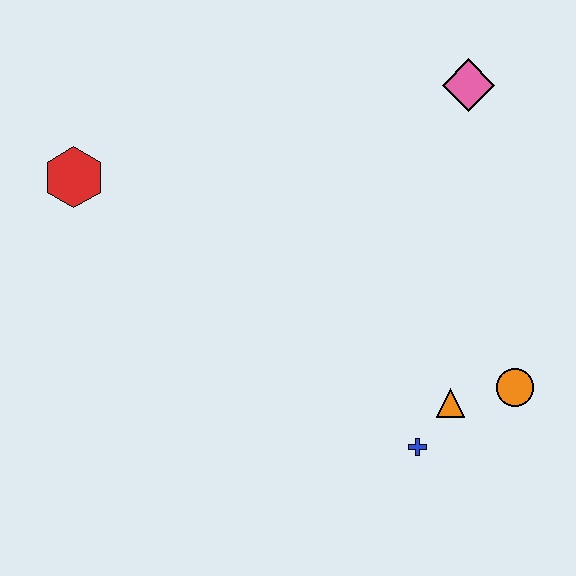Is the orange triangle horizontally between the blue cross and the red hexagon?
No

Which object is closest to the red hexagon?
The pink diamond is closest to the red hexagon.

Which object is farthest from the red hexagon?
The orange circle is farthest from the red hexagon.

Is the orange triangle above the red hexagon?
No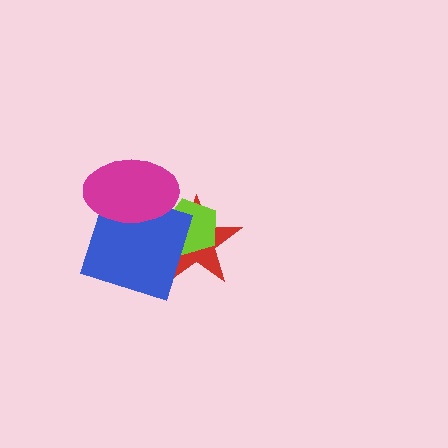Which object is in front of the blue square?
The magenta ellipse is in front of the blue square.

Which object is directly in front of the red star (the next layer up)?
The lime pentagon is directly in front of the red star.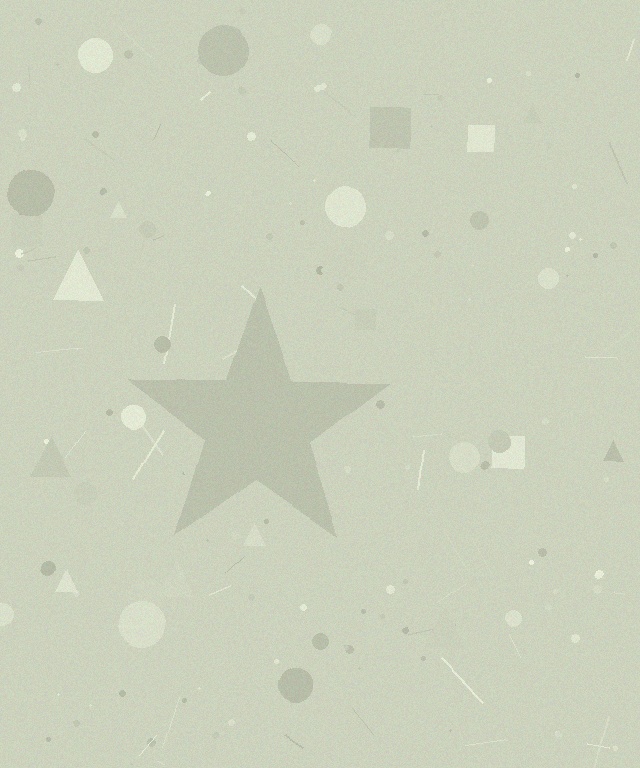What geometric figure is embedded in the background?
A star is embedded in the background.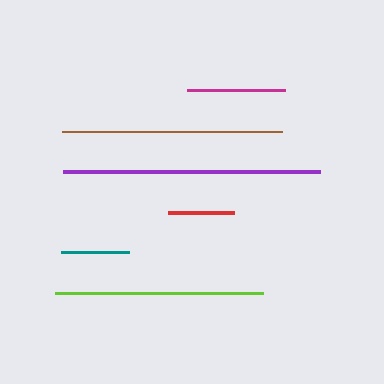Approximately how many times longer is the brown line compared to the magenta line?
The brown line is approximately 2.3 times the length of the magenta line.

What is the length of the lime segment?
The lime segment is approximately 207 pixels long.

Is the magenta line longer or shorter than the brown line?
The brown line is longer than the magenta line.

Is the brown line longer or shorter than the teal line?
The brown line is longer than the teal line.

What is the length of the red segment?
The red segment is approximately 66 pixels long.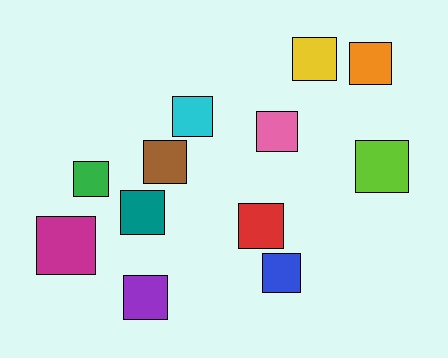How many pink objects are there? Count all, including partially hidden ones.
There is 1 pink object.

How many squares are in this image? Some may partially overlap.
There are 12 squares.